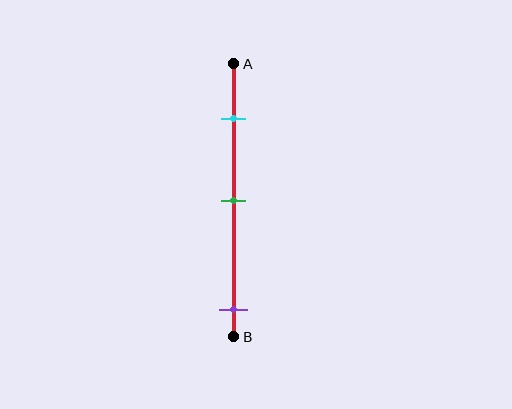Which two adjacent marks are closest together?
The cyan and green marks are the closest adjacent pair.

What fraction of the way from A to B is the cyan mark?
The cyan mark is approximately 20% (0.2) of the way from A to B.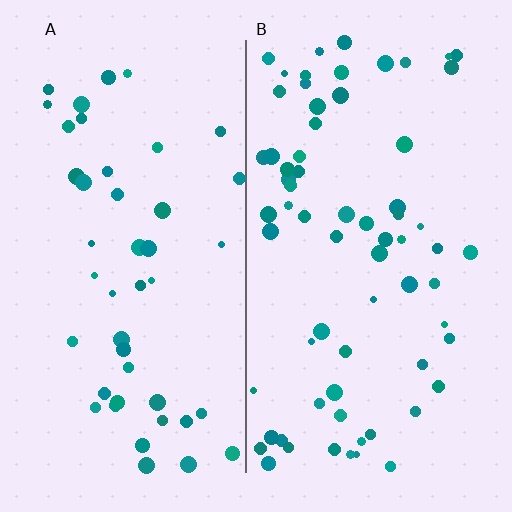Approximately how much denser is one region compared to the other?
Approximately 1.5× — region B over region A.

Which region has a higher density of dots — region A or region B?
B (the right).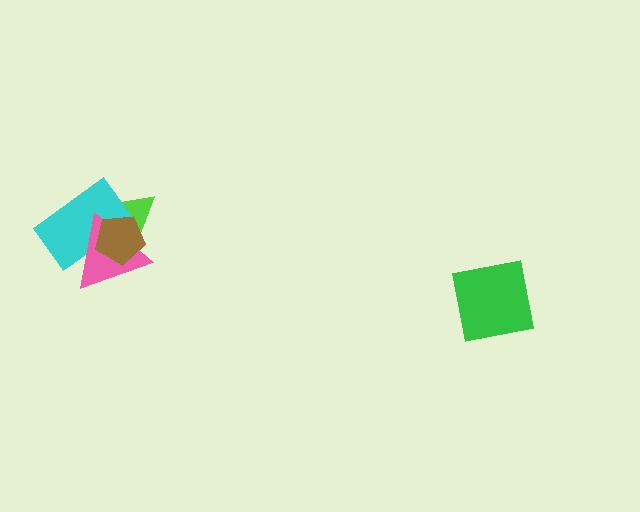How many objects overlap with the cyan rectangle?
3 objects overlap with the cyan rectangle.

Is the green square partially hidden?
No, no other shape covers it.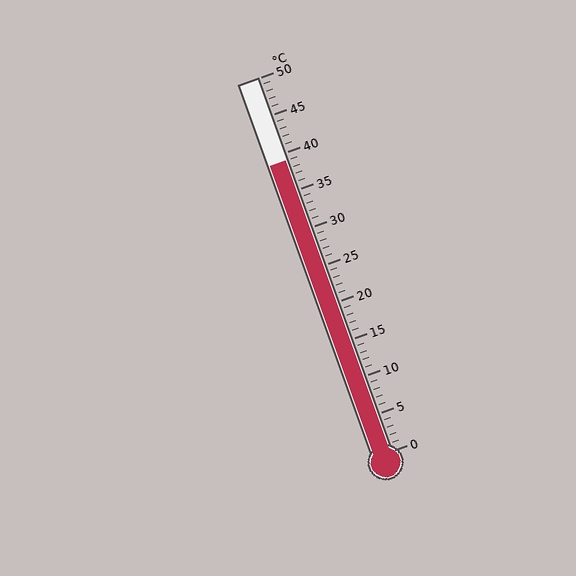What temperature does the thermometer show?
The thermometer shows approximately 39°C.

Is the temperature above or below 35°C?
The temperature is above 35°C.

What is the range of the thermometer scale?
The thermometer scale ranges from 0°C to 50°C.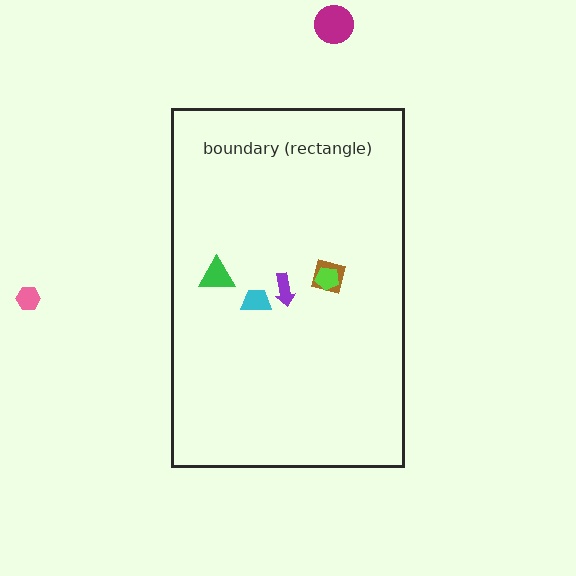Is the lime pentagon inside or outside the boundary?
Inside.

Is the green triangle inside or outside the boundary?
Inside.